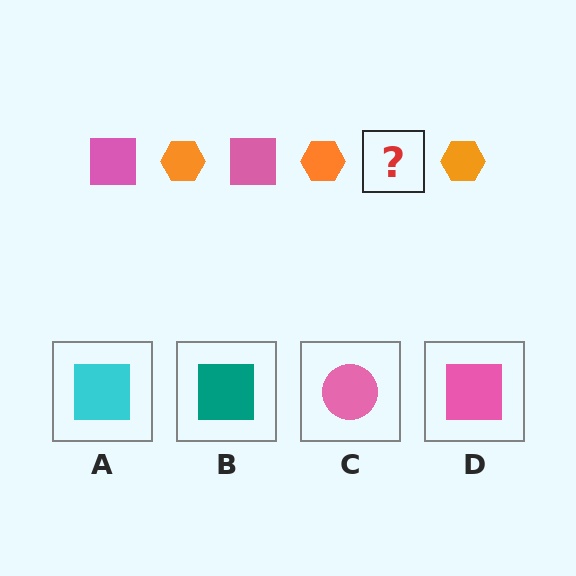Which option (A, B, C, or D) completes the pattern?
D.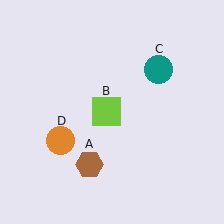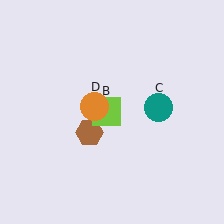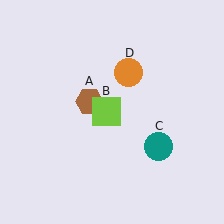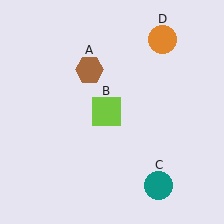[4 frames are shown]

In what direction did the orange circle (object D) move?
The orange circle (object D) moved up and to the right.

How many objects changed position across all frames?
3 objects changed position: brown hexagon (object A), teal circle (object C), orange circle (object D).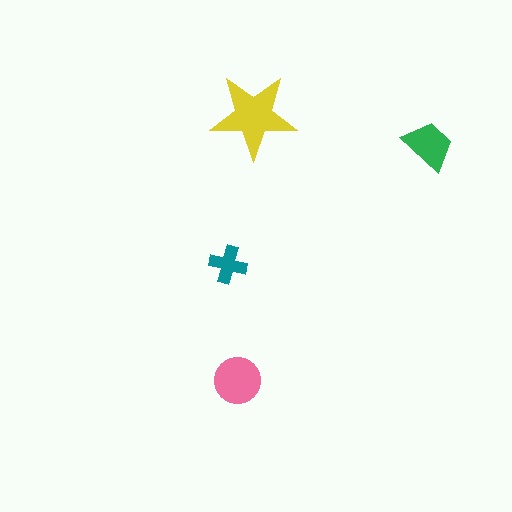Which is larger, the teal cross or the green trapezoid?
The green trapezoid.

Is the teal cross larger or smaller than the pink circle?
Smaller.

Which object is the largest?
The yellow star.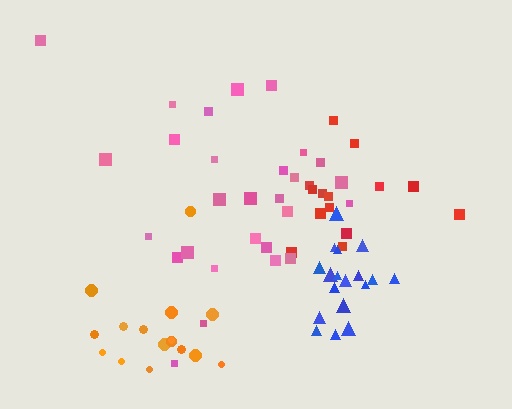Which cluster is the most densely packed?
Blue.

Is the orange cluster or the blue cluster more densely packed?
Blue.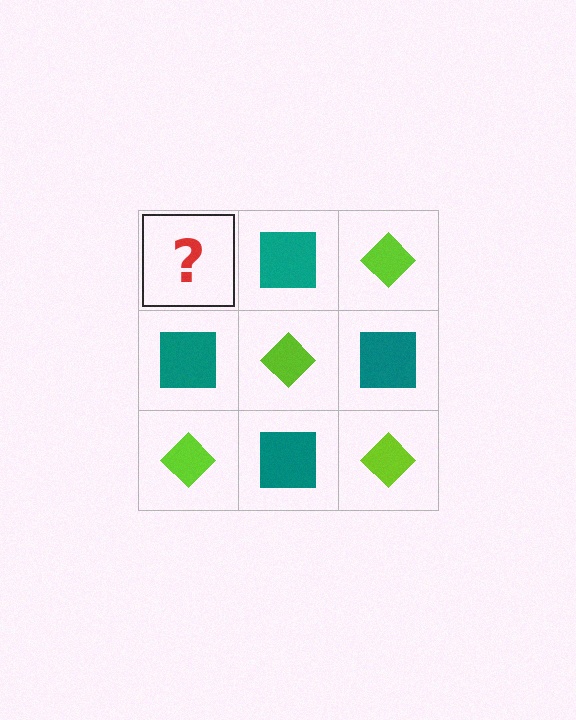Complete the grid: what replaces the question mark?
The question mark should be replaced with a lime diamond.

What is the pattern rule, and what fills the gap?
The rule is that it alternates lime diamond and teal square in a checkerboard pattern. The gap should be filled with a lime diamond.